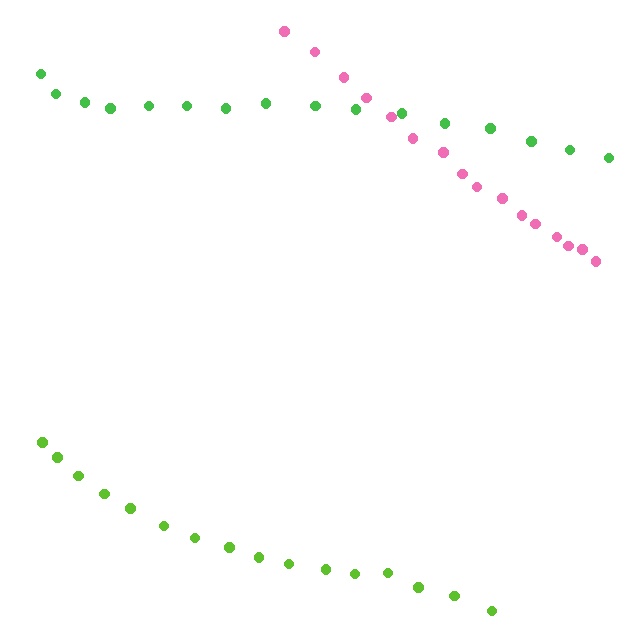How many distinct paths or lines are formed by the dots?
There are 3 distinct paths.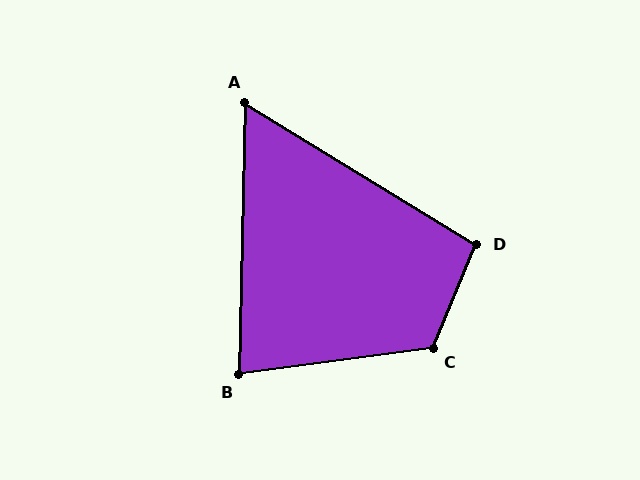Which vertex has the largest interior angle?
C, at approximately 120 degrees.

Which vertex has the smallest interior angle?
A, at approximately 60 degrees.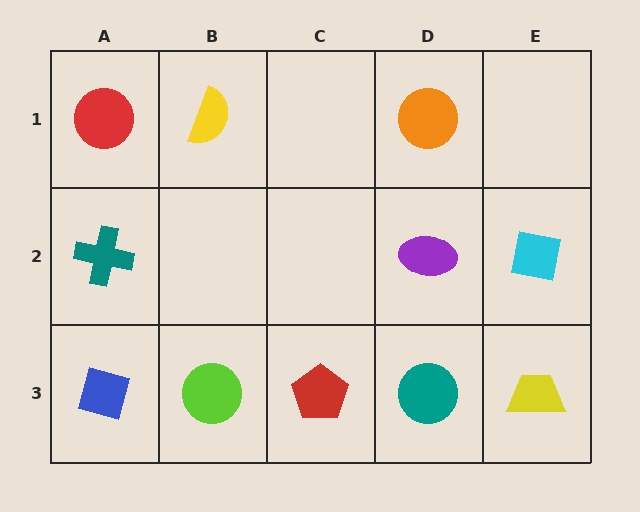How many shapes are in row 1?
3 shapes.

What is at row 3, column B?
A lime circle.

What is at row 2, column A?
A teal cross.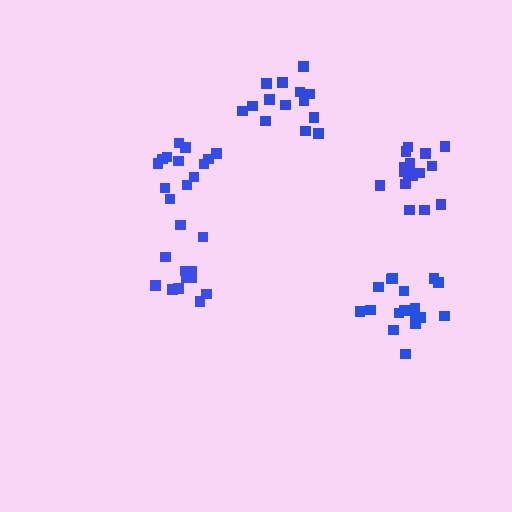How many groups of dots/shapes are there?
There are 5 groups.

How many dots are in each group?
Group 1: 12 dots, Group 2: 16 dots, Group 3: 13 dots, Group 4: 14 dots, Group 5: 17 dots (72 total).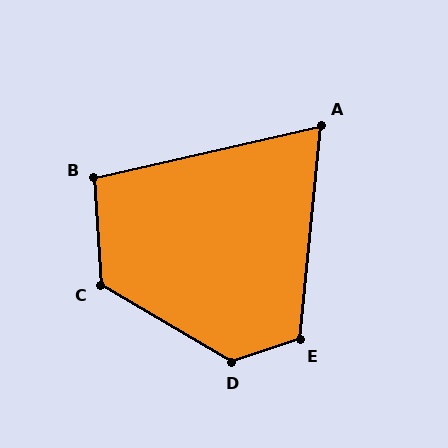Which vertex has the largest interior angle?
D, at approximately 131 degrees.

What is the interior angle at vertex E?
Approximately 114 degrees (obtuse).